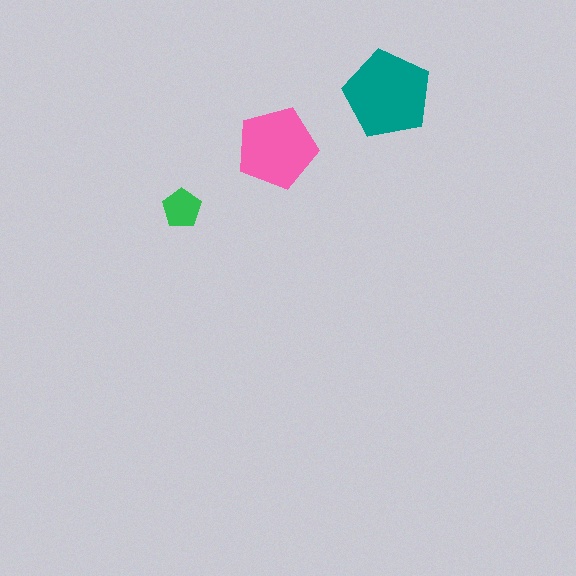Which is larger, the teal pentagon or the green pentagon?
The teal one.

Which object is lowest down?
The green pentagon is bottommost.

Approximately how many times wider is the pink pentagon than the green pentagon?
About 2 times wider.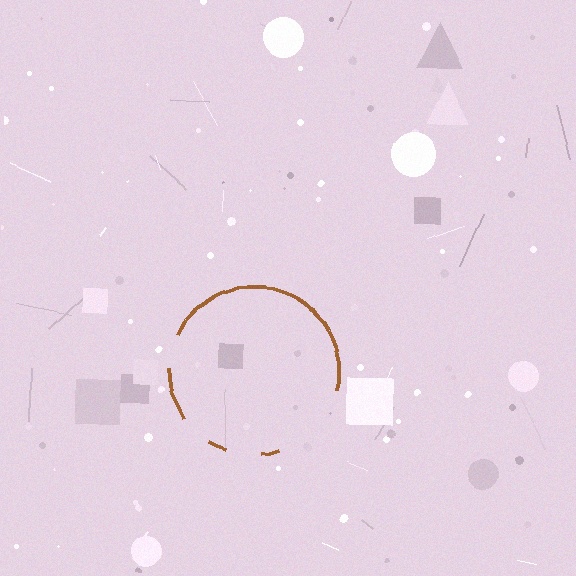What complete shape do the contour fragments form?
The contour fragments form a circle.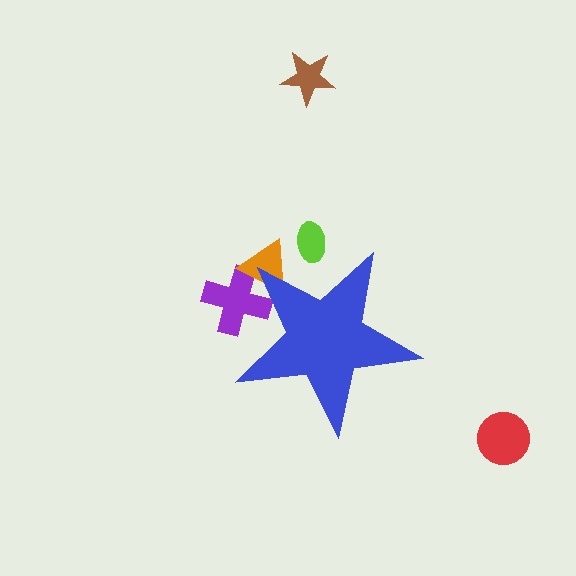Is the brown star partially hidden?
No, the brown star is fully visible.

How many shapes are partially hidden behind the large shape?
3 shapes are partially hidden.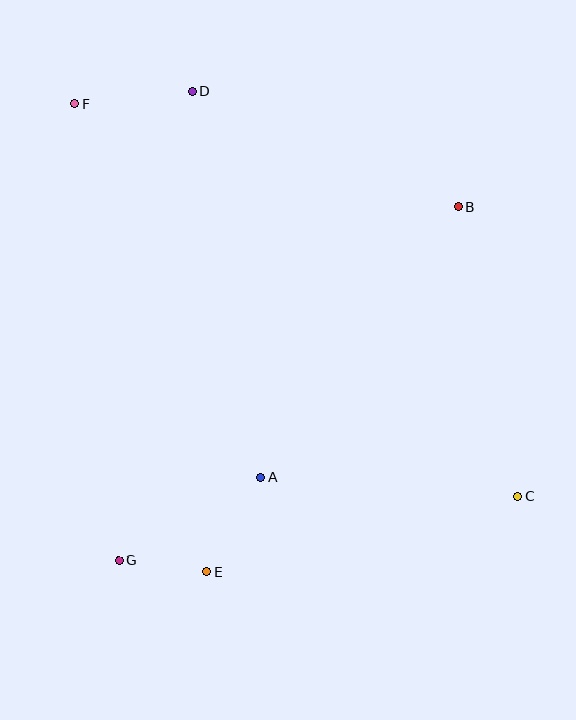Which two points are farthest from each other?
Points C and F are farthest from each other.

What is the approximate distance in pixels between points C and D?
The distance between C and D is approximately 520 pixels.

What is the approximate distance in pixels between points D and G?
The distance between D and G is approximately 475 pixels.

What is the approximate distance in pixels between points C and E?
The distance between C and E is approximately 321 pixels.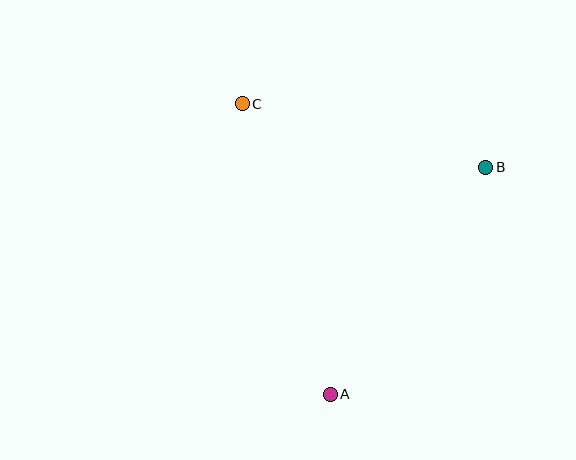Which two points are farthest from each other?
Points A and C are farthest from each other.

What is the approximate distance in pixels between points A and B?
The distance between A and B is approximately 275 pixels.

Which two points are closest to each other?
Points B and C are closest to each other.